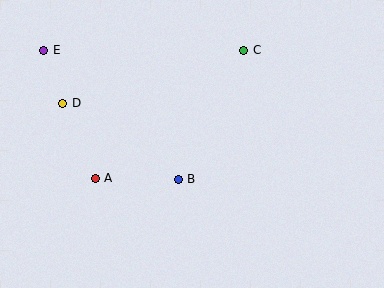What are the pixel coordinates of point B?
Point B is at (178, 179).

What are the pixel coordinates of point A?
Point A is at (95, 178).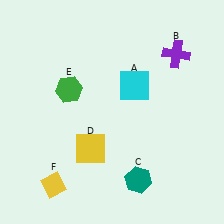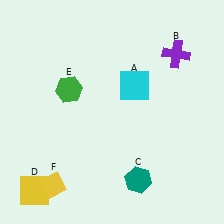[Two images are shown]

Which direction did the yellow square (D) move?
The yellow square (D) moved left.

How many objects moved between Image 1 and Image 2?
1 object moved between the two images.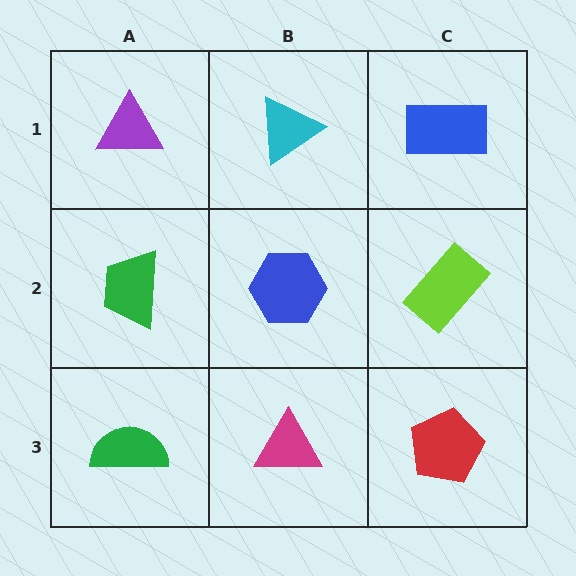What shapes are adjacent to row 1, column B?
A blue hexagon (row 2, column B), a purple triangle (row 1, column A), a blue rectangle (row 1, column C).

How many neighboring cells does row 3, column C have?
2.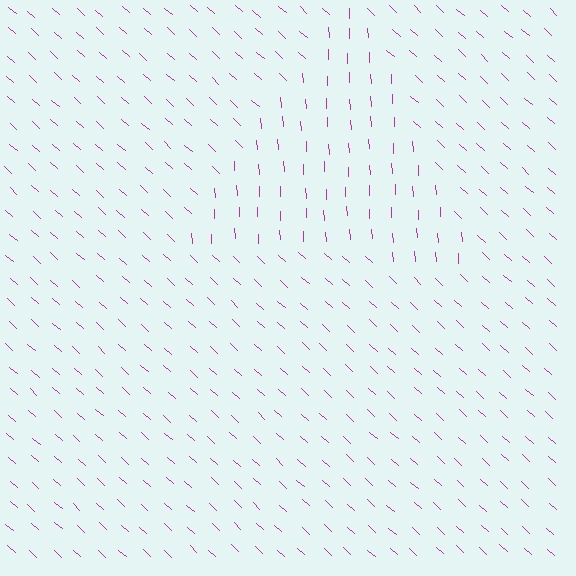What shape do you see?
I see a triangle.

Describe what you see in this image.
The image is filled with small magenta line segments. A triangle region in the image has lines oriented differently from the surrounding lines, creating a visible texture boundary.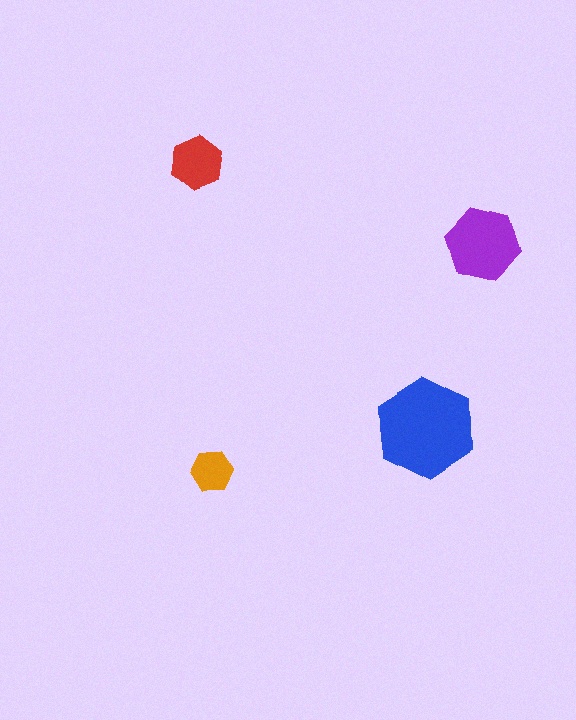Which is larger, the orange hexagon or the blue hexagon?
The blue one.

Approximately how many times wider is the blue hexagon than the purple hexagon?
About 1.5 times wider.